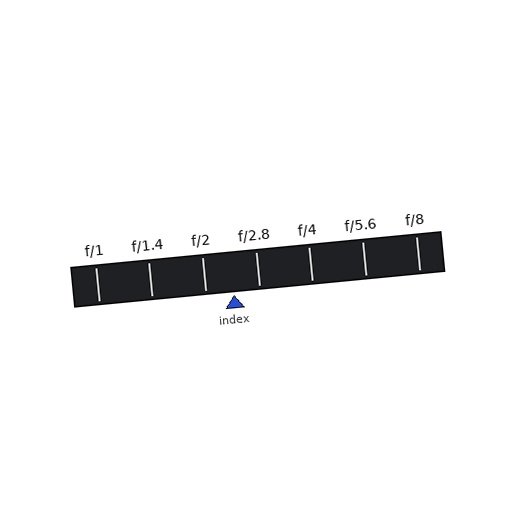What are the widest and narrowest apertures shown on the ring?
The widest aperture shown is f/1 and the narrowest is f/8.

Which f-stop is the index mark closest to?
The index mark is closest to f/2.8.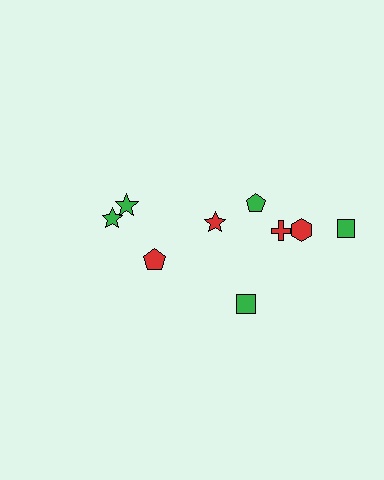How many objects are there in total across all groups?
There are 9 objects.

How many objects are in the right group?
There are 6 objects.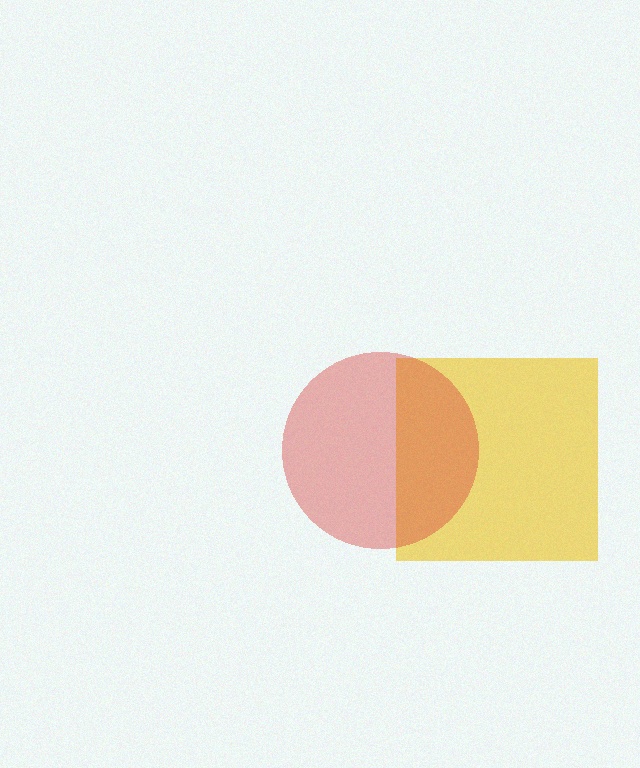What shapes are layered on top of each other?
The layered shapes are: a yellow square, a red circle.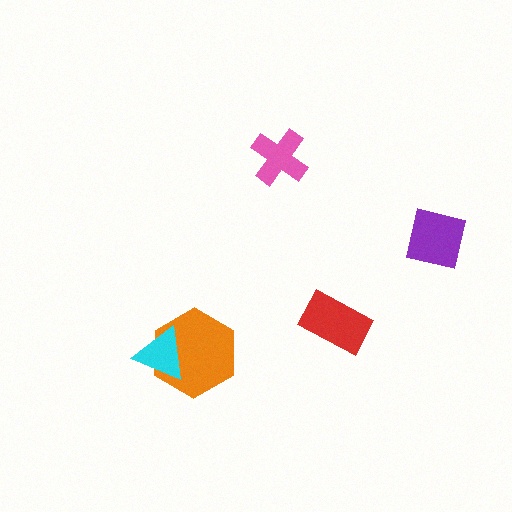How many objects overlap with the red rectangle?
0 objects overlap with the red rectangle.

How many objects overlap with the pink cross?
0 objects overlap with the pink cross.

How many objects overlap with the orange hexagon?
1 object overlaps with the orange hexagon.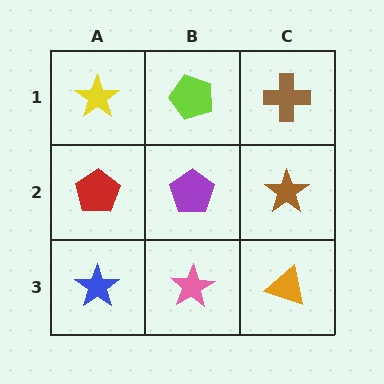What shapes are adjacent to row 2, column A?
A yellow star (row 1, column A), a blue star (row 3, column A), a purple pentagon (row 2, column B).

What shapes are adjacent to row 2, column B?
A lime pentagon (row 1, column B), a pink star (row 3, column B), a red pentagon (row 2, column A), a brown star (row 2, column C).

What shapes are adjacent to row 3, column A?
A red pentagon (row 2, column A), a pink star (row 3, column B).